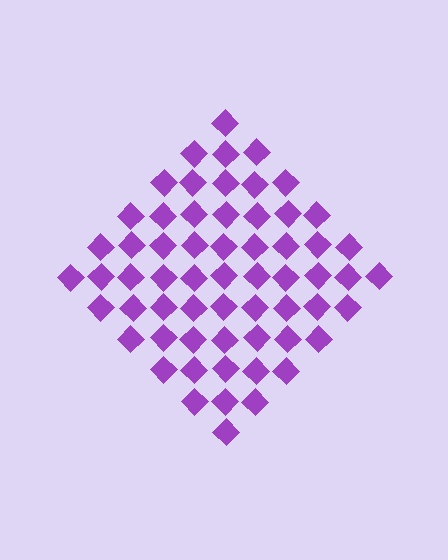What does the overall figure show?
The overall figure shows a diamond.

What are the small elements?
The small elements are diamonds.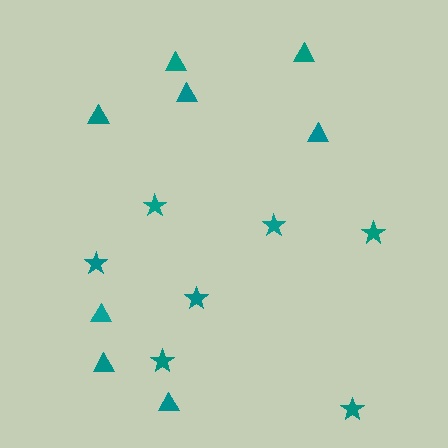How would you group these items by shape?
There are 2 groups: one group of stars (7) and one group of triangles (8).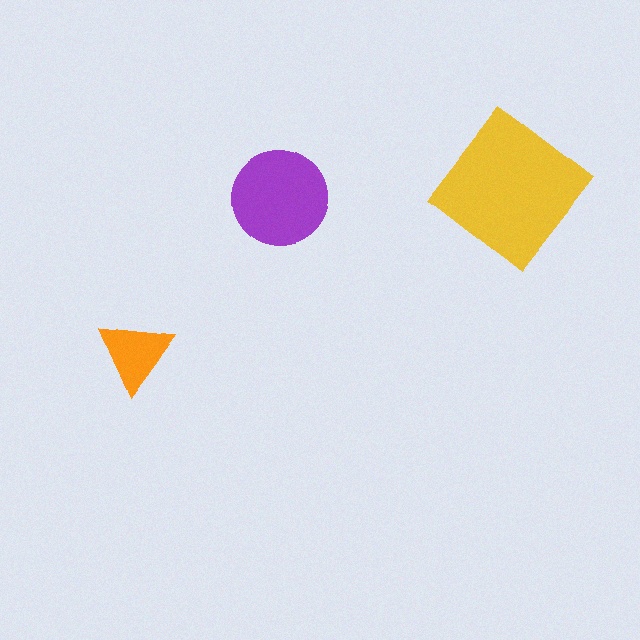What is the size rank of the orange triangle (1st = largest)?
3rd.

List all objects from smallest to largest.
The orange triangle, the purple circle, the yellow diamond.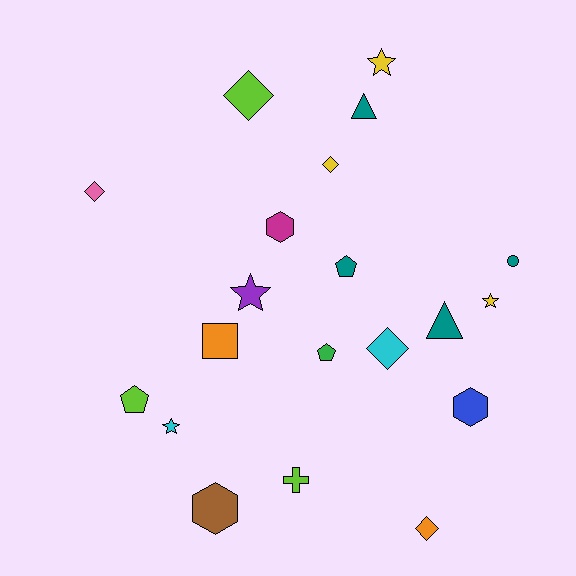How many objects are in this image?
There are 20 objects.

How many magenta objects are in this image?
There is 1 magenta object.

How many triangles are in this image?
There are 2 triangles.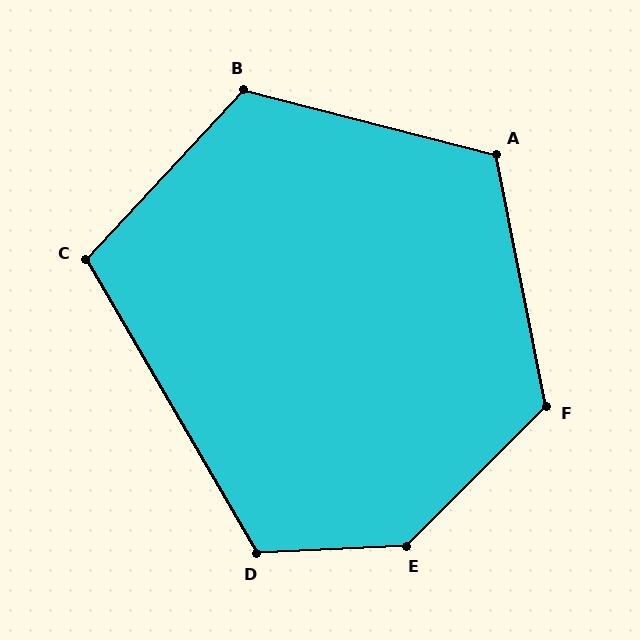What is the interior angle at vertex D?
Approximately 117 degrees (obtuse).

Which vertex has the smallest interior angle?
C, at approximately 107 degrees.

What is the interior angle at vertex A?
Approximately 115 degrees (obtuse).